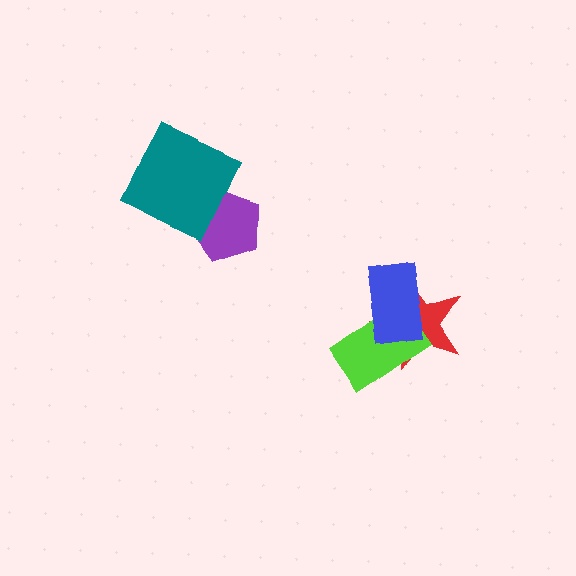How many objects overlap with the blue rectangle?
2 objects overlap with the blue rectangle.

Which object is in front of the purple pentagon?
The teal square is in front of the purple pentagon.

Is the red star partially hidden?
Yes, it is partially covered by another shape.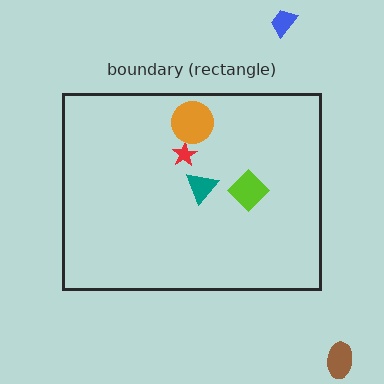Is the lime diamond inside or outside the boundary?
Inside.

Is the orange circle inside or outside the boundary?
Inside.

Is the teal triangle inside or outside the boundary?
Inside.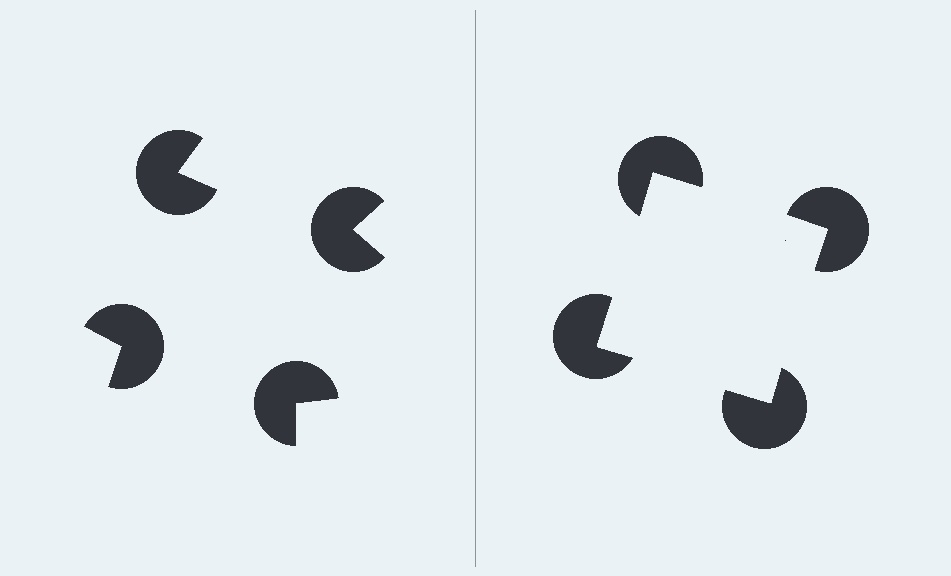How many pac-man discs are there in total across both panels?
8 — 4 on each side.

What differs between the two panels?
The pac-man discs are positioned identically on both sides; only the wedge orientations differ. On the right they align to a square; on the left they are misaligned.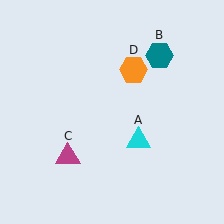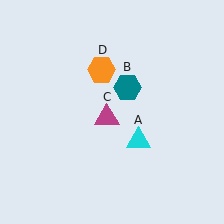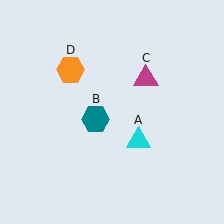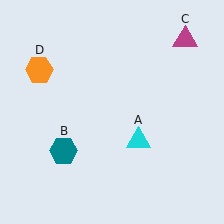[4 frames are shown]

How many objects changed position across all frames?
3 objects changed position: teal hexagon (object B), magenta triangle (object C), orange hexagon (object D).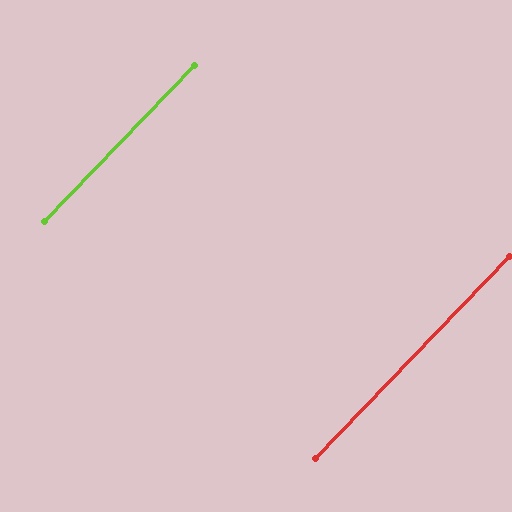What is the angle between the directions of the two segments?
Approximately 0 degrees.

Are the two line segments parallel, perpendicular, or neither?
Parallel — their directions differ by only 0.1°.